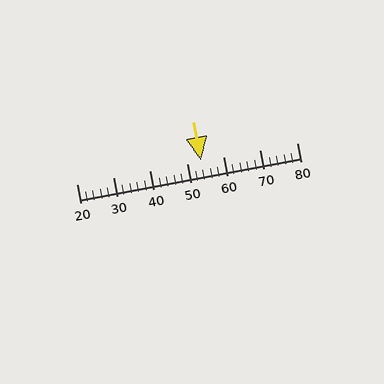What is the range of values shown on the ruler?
The ruler shows values from 20 to 80.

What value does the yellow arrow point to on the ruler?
The yellow arrow points to approximately 54.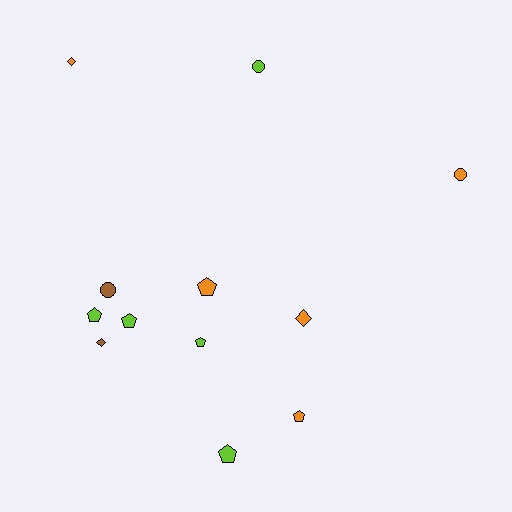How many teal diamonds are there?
There are no teal diamonds.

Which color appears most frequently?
Orange, with 5 objects.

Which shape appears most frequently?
Pentagon, with 6 objects.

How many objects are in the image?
There are 12 objects.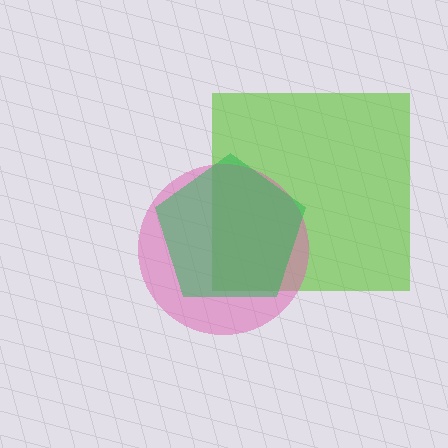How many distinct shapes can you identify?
There are 3 distinct shapes: a lime square, a pink circle, a green pentagon.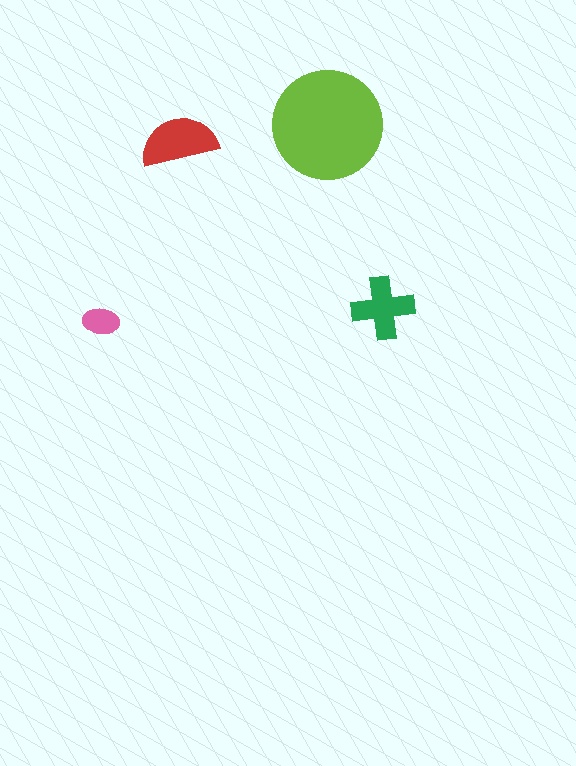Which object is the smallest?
The pink ellipse.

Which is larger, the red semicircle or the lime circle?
The lime circle.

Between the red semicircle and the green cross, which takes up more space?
The red semicircle.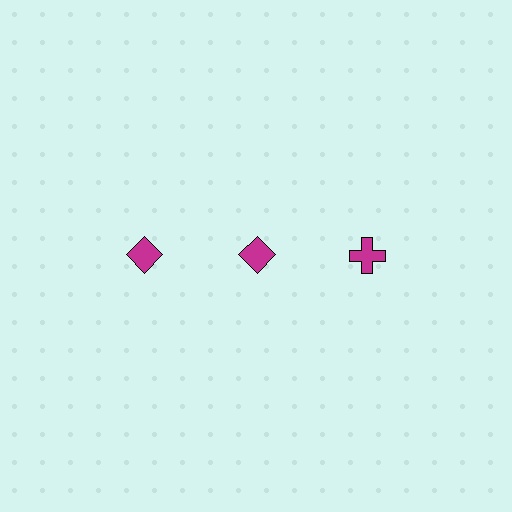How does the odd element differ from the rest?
It has a different shape: cross instead of diamond.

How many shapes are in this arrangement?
There are 3 shapes arranged in a grid pattern.